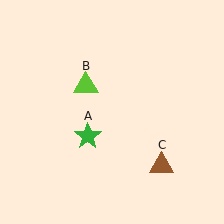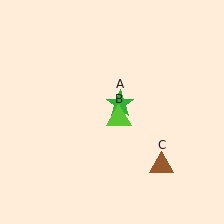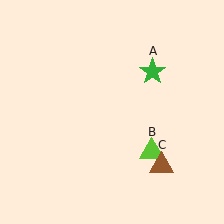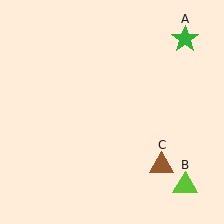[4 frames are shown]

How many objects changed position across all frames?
2 objects changed position: green star (object A), lime triangle (object B).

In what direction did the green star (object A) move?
The green star (object A) moved up and to the right.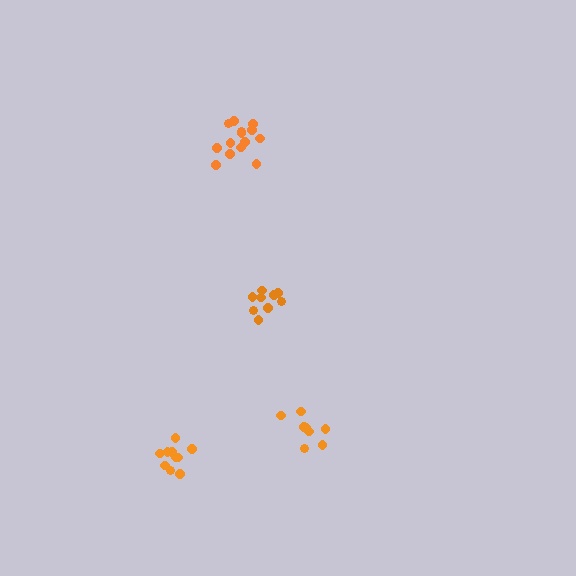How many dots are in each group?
Group 1: 14 dots, Group 2: 9 dots, Group 3: 11 dots, Group 4: 8 dots (42 total).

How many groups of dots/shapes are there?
There are 4 groups.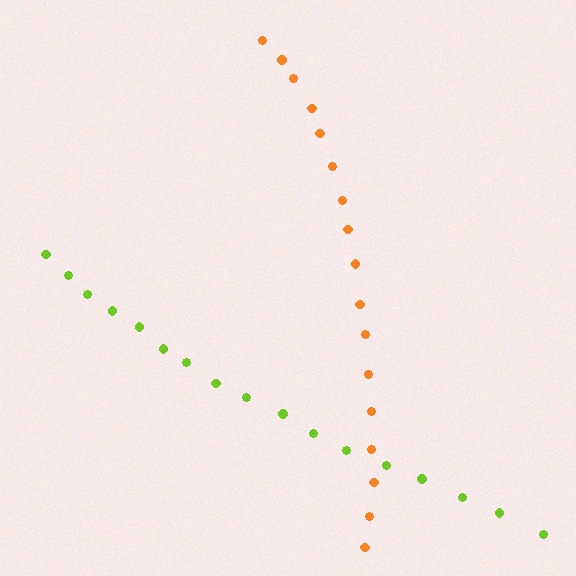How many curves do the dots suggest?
There are 2 distinct paths.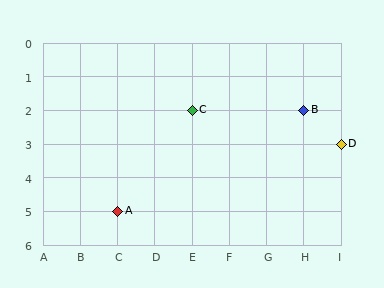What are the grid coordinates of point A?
Point A is at grid coordinates (C, 5).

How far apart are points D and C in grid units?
Points D and C are 4 columns and 1 row apart (about 4.1 grid units diagonally).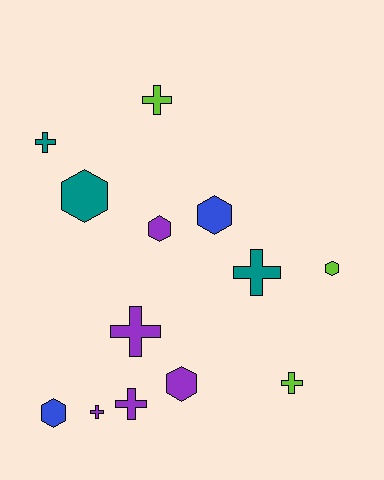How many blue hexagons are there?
There are 2 blue hexagons.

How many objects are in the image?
There are 13 objects.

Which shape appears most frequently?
Cross, with 7 objects.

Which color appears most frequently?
Purple, with 5 objects.